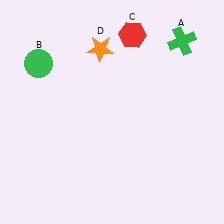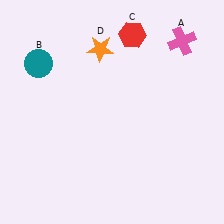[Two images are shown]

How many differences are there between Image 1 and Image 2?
There are 2 differences between the two images.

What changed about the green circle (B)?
In Image 1, B is green. In Image 2, it changed to teal.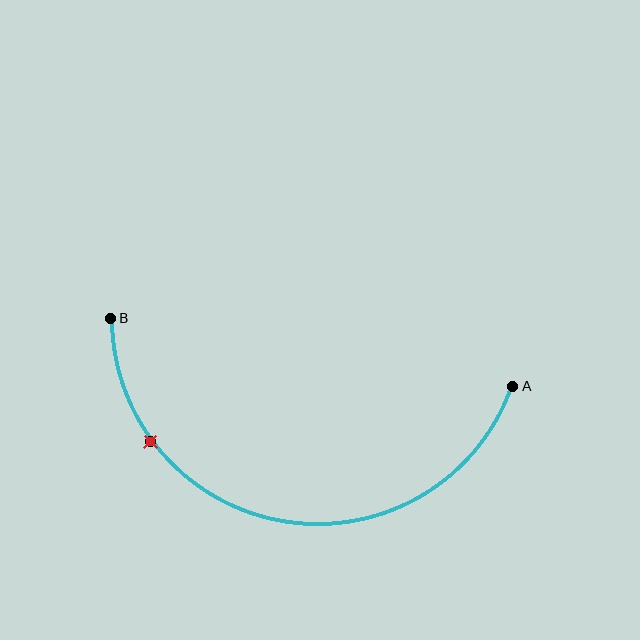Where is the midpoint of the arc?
The arc midpoint is the point on the curve farthest from the straight line joining A and B. It sits below that line.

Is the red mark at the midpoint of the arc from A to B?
No. The red mark lies on the arc but is closer to endpoint B. The arc midpoint would be at the point on the curve equidistant along the arc from both A and B.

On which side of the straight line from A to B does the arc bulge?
The arc bulges below the straight line connecting A and B.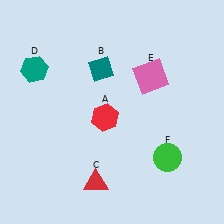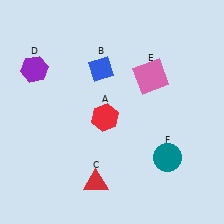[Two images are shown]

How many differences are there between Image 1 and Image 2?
There are 3 differences between the two images.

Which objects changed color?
B changed from teal to blue. D changed from teal to purple. F changed from green to teal.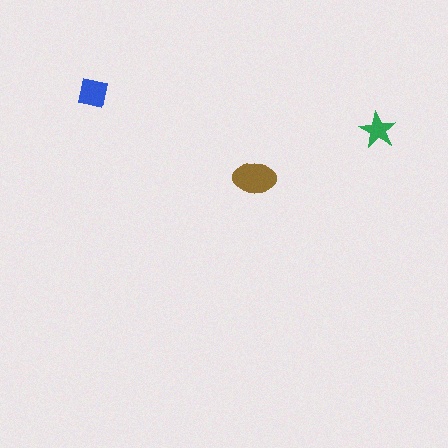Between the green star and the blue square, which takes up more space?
The blue square.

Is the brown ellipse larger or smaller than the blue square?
Larger.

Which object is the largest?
The brown ellipse.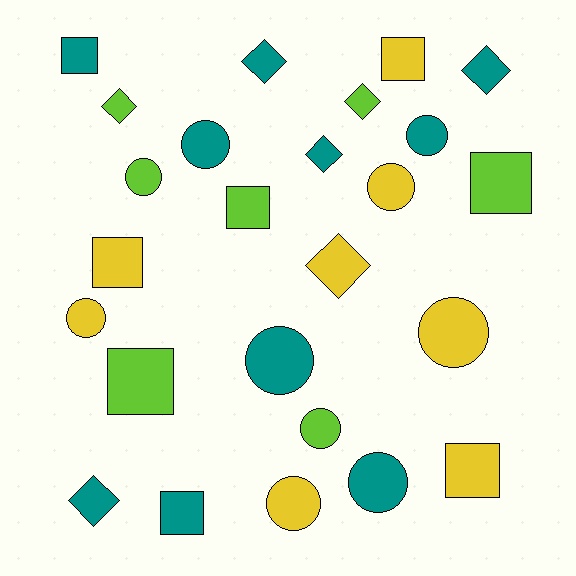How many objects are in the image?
There are 25 objects.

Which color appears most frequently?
Teal, with 10 objects.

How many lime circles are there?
There are 2 lime circles.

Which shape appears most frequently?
Circle, with 10 objects.